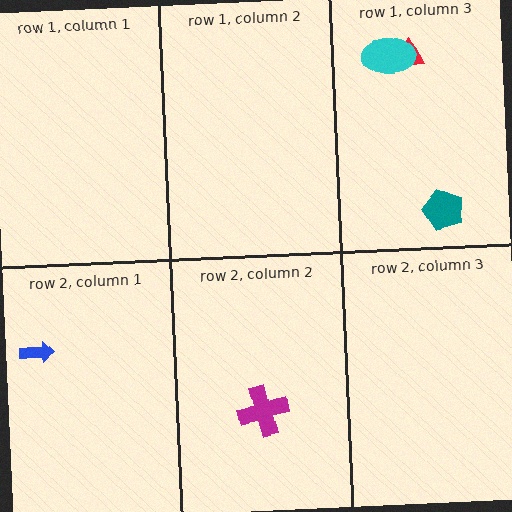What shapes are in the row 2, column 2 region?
The magenta cross.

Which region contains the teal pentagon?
The row 1, column 3 region.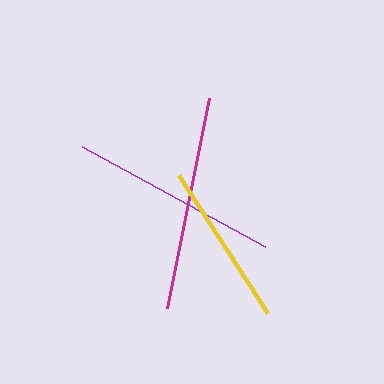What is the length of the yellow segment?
The yellow segment is approximately 164 pixels long.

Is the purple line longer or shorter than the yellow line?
The purple line is longer than the yellow line.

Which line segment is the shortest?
The yellow line is the shortest at approximately 164 pixels.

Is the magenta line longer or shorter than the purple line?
The magenta line is longer than the purple line.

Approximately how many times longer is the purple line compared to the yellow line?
The purple line is approximately 1.3 times the length of the yellow line.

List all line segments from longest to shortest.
From longest to shortest: magenta, purple, yellow.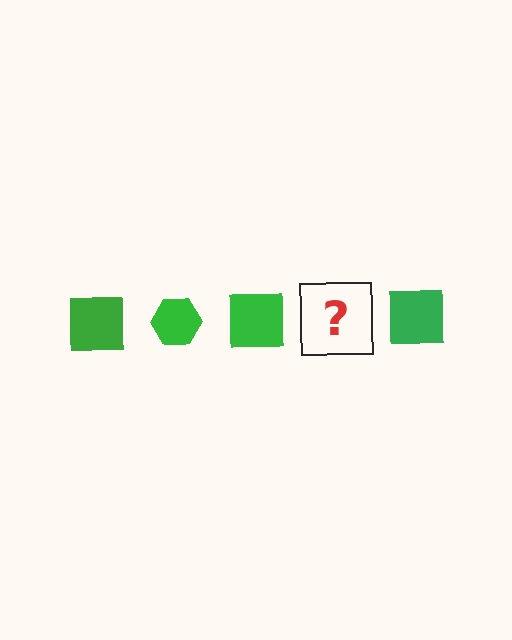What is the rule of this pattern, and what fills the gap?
The rule is that the pattern cycles through square, hexagon shapes in green. The gap should be filled with a green hexagon.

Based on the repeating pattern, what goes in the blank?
The blank should be a green hexagon.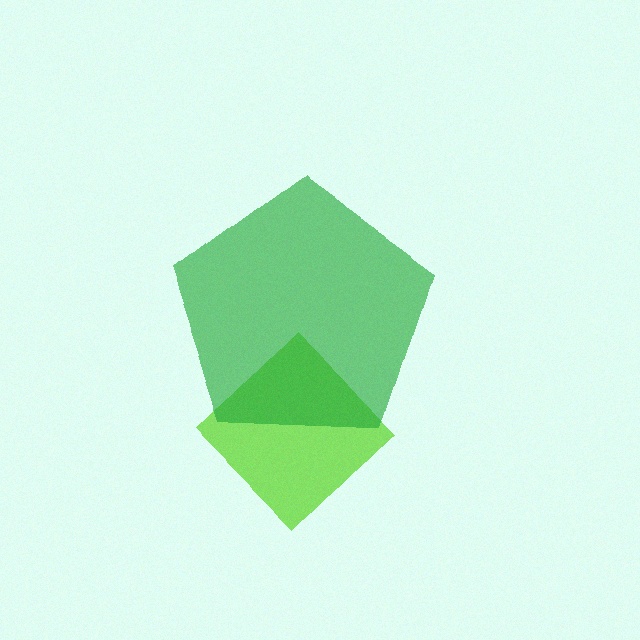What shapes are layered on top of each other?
The layered shapes are: a lime diamond, a green pentagon.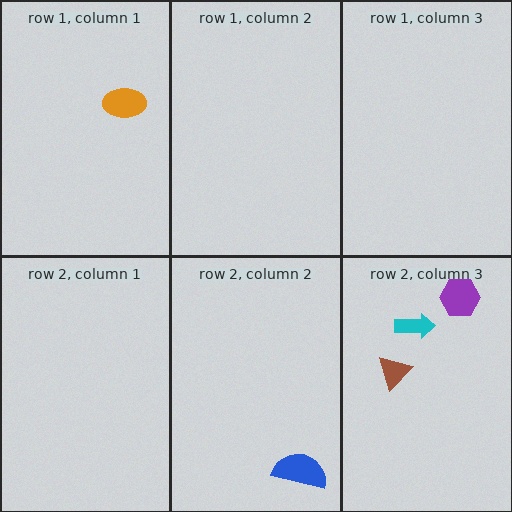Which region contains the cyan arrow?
The row 2, column 3 region.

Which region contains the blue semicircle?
The row 2, column 2 region.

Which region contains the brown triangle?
The row 2, column 3 region.